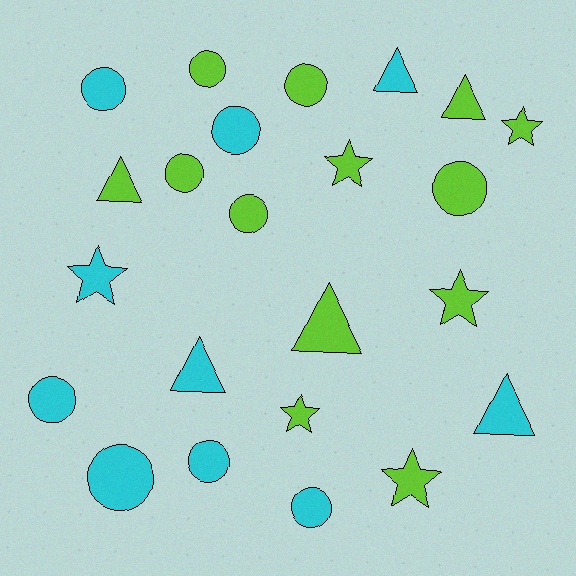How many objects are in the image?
There are 23 objects.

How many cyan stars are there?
There is 1 cyan star.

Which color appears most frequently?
Lime, with 13 objects.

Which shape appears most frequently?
Circle, with 11 objects.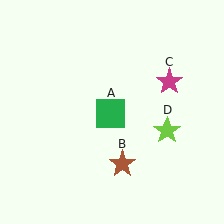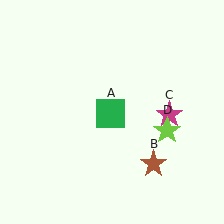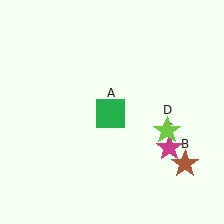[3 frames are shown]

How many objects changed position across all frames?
2 objects changed position: brown star (object B), magenta star (object C).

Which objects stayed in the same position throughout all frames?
Green square (object A) and lime star (object D) remained stationary.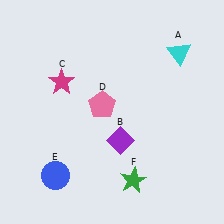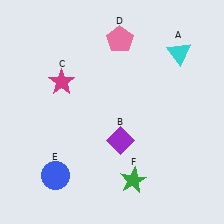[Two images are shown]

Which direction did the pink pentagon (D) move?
The pink pentagon (D) moved up.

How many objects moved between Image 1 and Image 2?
1 object moved between the two images.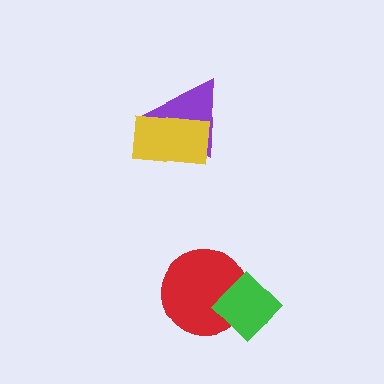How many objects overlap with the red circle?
1 object overlaps with the red circle.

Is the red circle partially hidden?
Yes, it is partially covered by another shape.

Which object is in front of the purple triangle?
The yellow rectangle is in front of the purple triangle.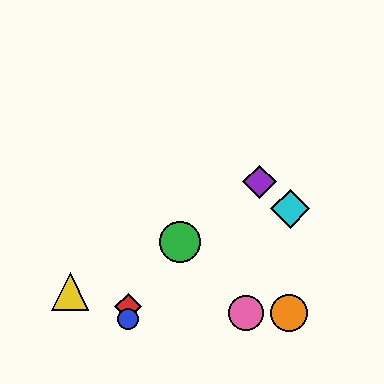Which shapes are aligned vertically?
The red diamond, the blue circle are aligned vertically.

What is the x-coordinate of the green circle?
The green circle is at x≈180.